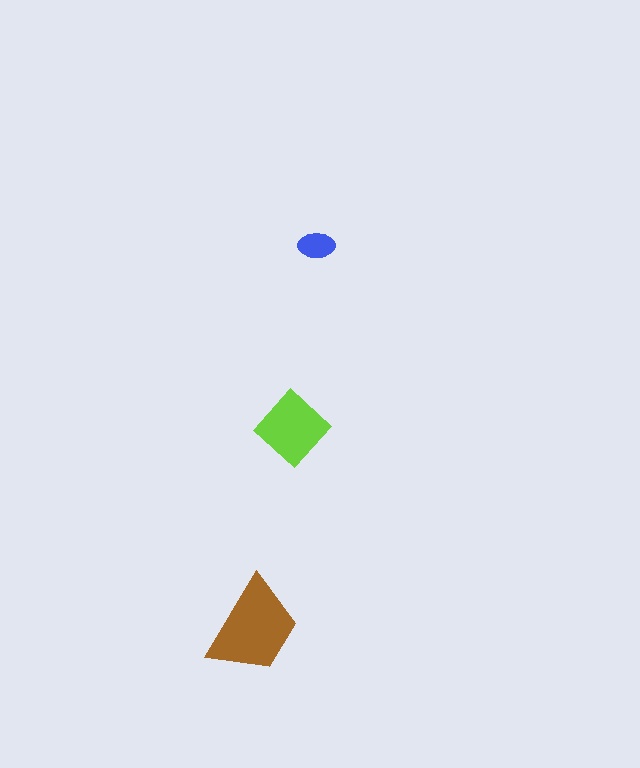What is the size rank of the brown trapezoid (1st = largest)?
1st.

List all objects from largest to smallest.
The brown trapezoid, the lime diamond, the blue ellipse.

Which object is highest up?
The blue ellipse is topmost.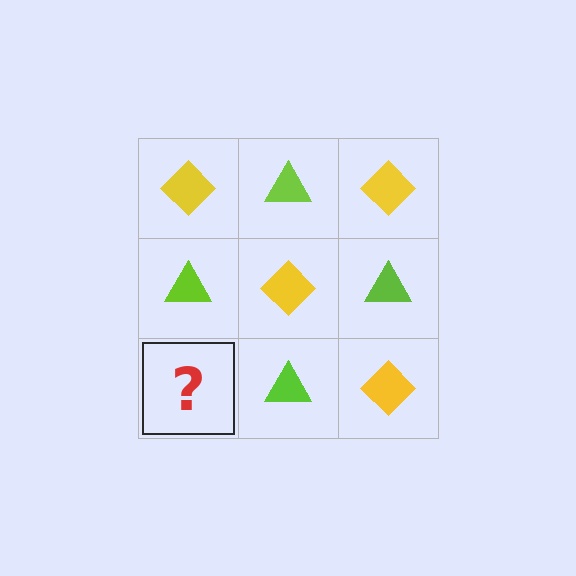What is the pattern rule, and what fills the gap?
The rule is that it alternates yellow diamond and lime triangle in a checkerboard pattern. The gap should be filled with a yellow diamond.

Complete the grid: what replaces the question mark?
The question mark should be replaced with a yellow diamond.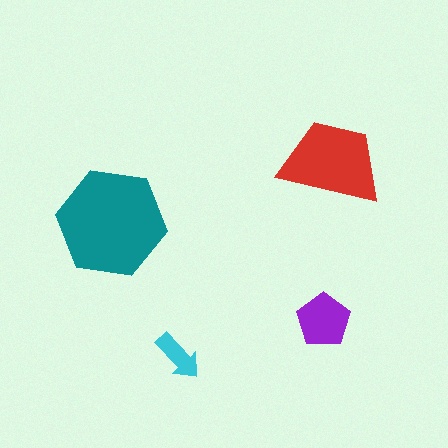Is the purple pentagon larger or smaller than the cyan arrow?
Larger.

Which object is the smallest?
The cyan arrow.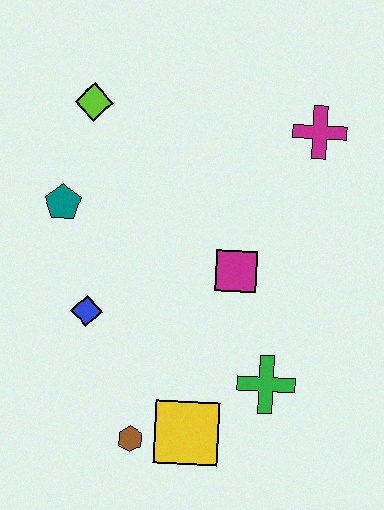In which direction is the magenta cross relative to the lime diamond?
The magenta cross is to the right of the lime diamond.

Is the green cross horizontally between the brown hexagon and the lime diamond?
No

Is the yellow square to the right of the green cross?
No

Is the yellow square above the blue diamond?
No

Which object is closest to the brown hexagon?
The yellow square is closest to the brown hexagon.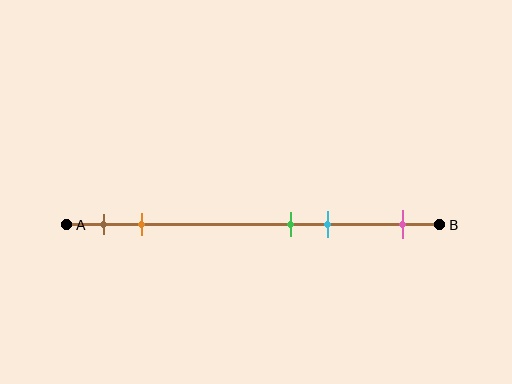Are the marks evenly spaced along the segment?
No, the marks are not evenly spaced.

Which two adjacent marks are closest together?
The green and cyan marks are the closest adjacent pair.